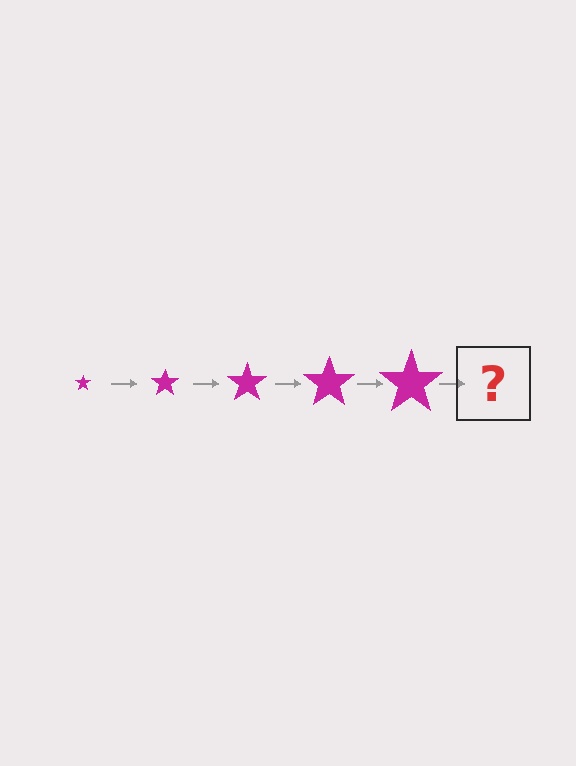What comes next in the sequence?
The next element should be a magenta star, larger than the previous one.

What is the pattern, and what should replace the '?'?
The pattern is that the star gets progressively larger each step. The '?' should be a magenta star, larger than the previous one.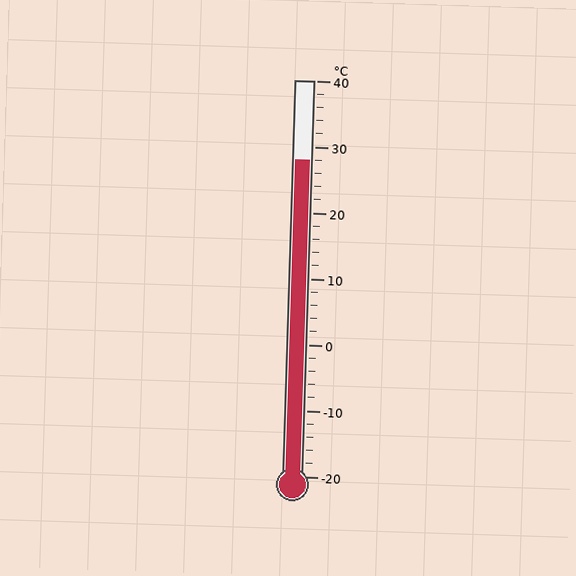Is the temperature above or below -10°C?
The temperature is above -10°C.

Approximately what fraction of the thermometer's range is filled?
The thermometer is filled to approximately 80% of its range.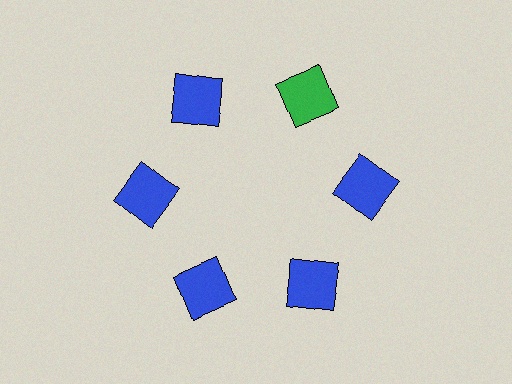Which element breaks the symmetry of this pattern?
The green square at roughly the 1 o'clock position breaks the symmetry. All other shapes are blue squares.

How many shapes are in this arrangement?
There are 6 shapes arranged in a ring pattern.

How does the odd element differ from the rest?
It has a different color: green instead of blue.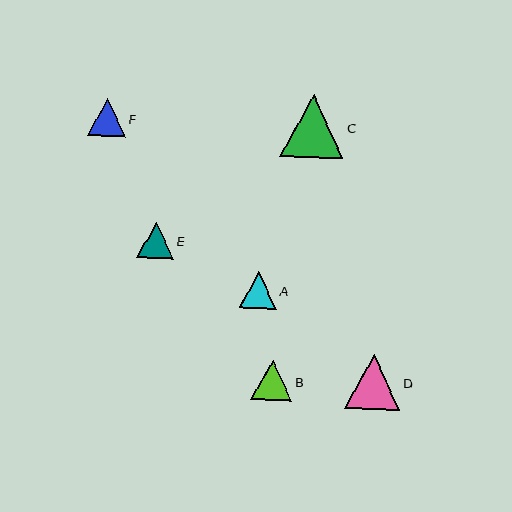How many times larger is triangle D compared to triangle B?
Triangle D is approximately 1.3 times the size of triangle B.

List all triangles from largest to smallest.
From largest to smallest: C, D, B, F, A, E.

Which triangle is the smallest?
Triangle E is the smallest with a size of approximately 37 pixels.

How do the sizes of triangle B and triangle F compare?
Triangle B and triangle F are approximately the same size.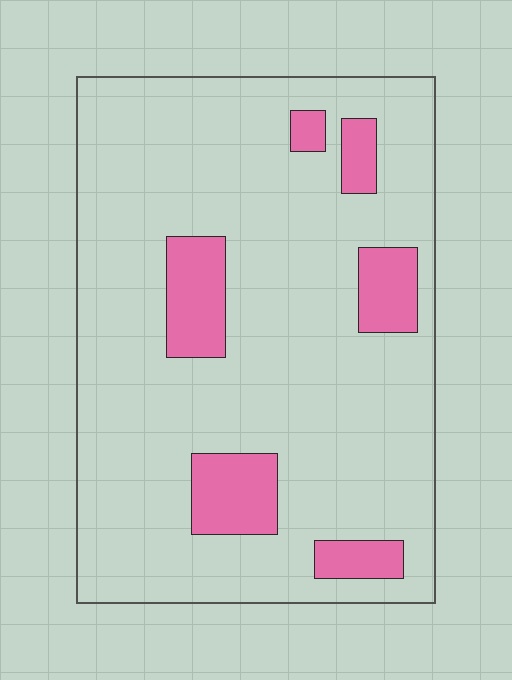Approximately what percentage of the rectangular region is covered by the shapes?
Approximately 15%.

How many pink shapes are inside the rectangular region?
6.